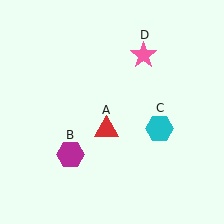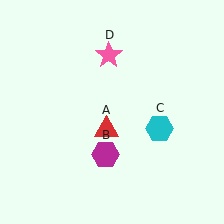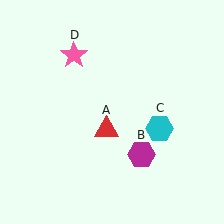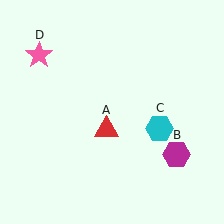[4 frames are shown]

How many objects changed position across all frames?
2 objects changed position: magenta hexagon (object B), pink star (object D).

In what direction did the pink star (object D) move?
The pink star (object D) moved left.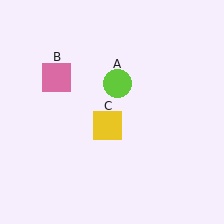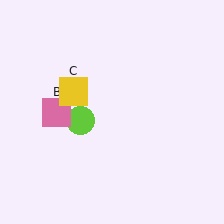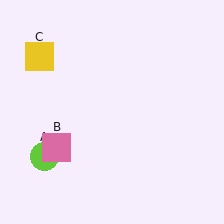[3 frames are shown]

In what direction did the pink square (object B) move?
The pink square (object B) moved down.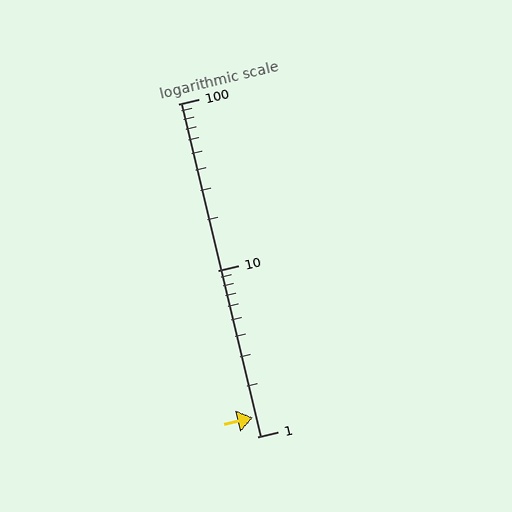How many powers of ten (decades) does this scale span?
The scale spans 2 decades, from 1 to 100.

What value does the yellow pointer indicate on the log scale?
The pointer indicates approximately 1.3.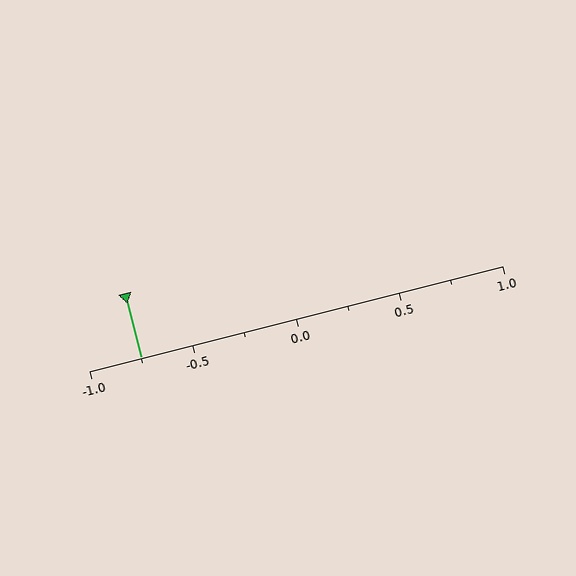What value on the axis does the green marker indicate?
The marker indicates approximately -0.75.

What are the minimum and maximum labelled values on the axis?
The axis runs from -1.0 to 1.0.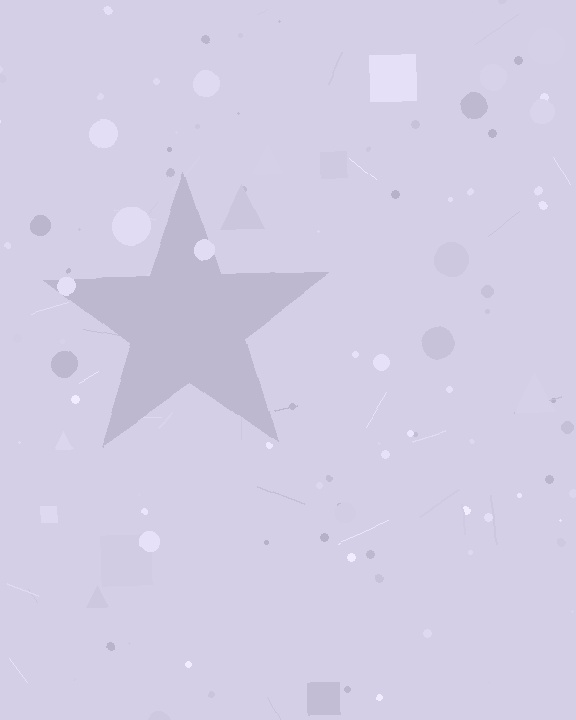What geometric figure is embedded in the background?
A star is embedded in the background.